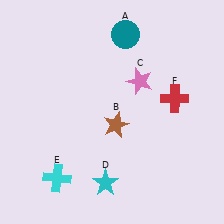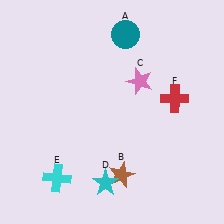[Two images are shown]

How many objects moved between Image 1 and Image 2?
1 object moved between the two images.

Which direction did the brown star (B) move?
The brown star (B) moved down.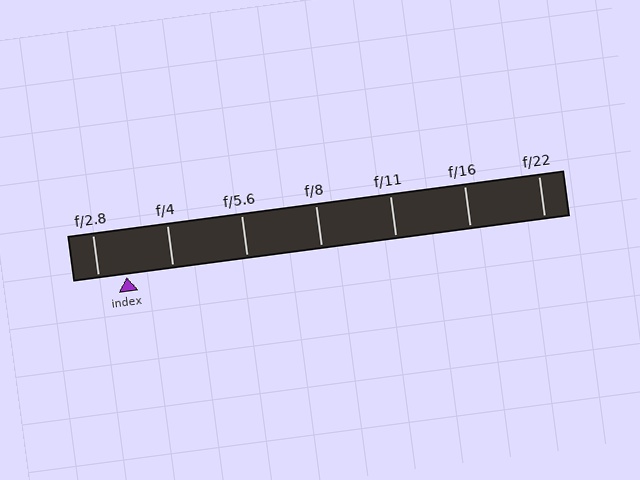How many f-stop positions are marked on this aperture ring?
There are 7 f-stop positions marked.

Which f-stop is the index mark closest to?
The index mark is closest to f/2.8.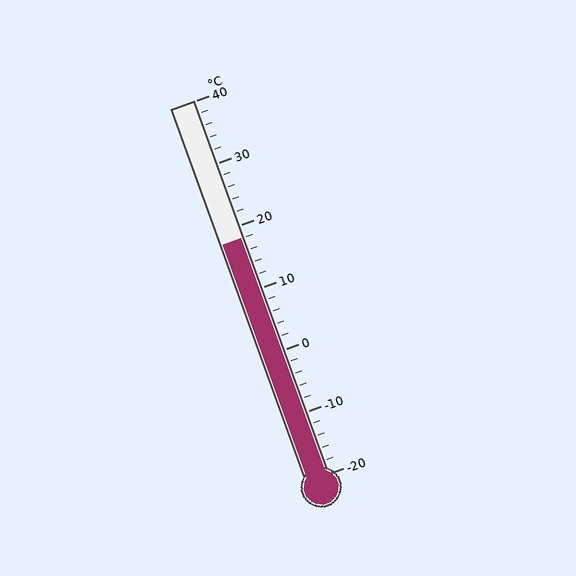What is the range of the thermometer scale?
The thermometer scale ranges from -20°C to 40°C.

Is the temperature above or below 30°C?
The temperature is below 30°C.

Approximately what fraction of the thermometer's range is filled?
The thermometer is filled to approximately 65% of its range.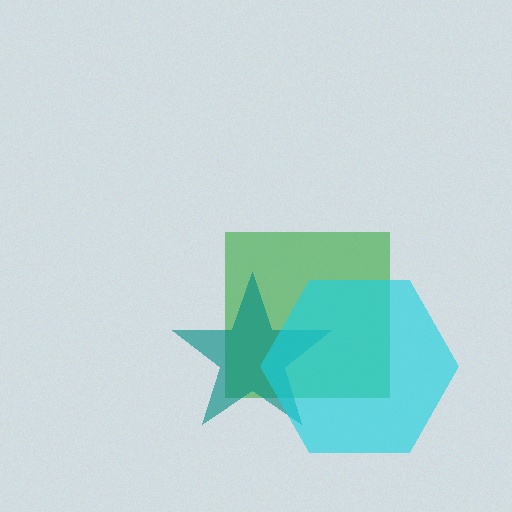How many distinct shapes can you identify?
There are 3 distinct shapes: a green square, a teal star, a cyan hexagon.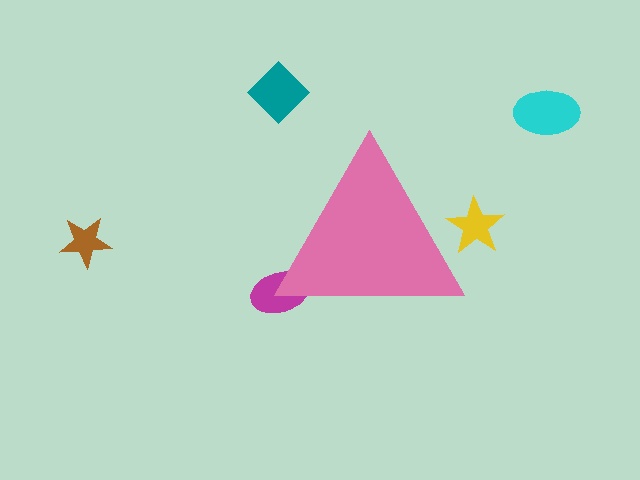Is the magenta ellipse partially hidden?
Yes, the magenta ellipse is partially hidden behind the pink triangle.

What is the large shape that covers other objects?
A pink triangle.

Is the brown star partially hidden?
No, the brown star is fully visible.